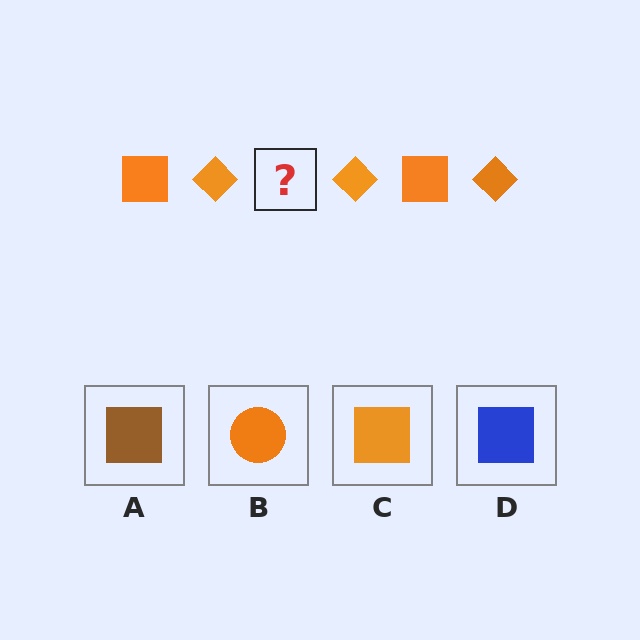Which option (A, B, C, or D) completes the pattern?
C.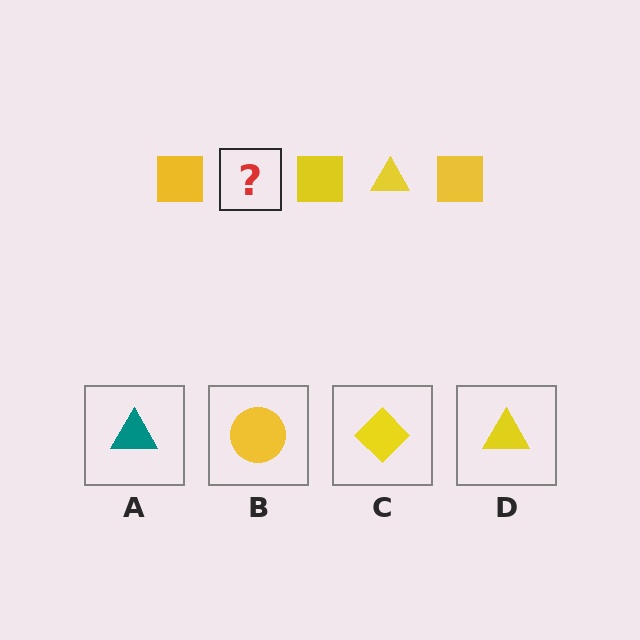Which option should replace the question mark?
Option D.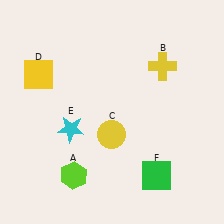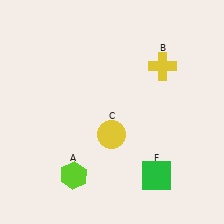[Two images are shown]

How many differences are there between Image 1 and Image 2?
There are 2 differences between the two images.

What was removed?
The yellow square (D), the cyan star (E) were removed in Image 2.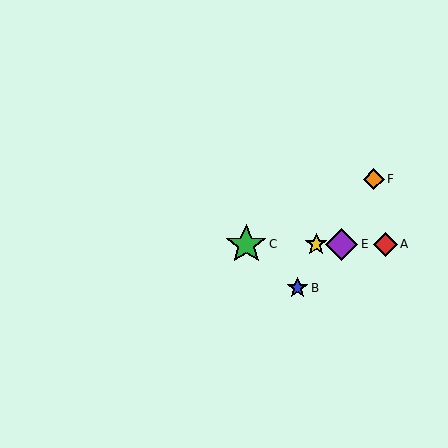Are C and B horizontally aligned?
No, C is at y≈244 and B is at y≈288.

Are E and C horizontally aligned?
Yes, both are at y≈244.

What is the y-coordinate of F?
Object F is at y≈179.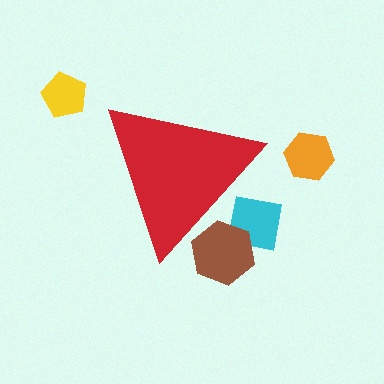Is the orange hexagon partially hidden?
No, the orange hexagon is fully visible.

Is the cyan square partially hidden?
Yes, the cyan square is partially hidden behind the red triangle.